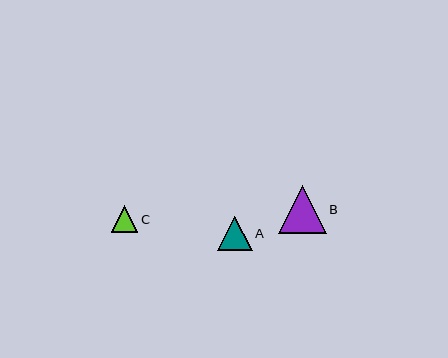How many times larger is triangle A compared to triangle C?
Triangle A is approximately 1.3 times the size of triangle C.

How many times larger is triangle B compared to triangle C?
Triangle B is approximately 1.8 times the size of triangle C.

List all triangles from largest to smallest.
From largest to smallest: B, A, C.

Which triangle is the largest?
Triangle B is the largest with a size of approximately 48 pixels.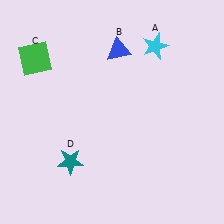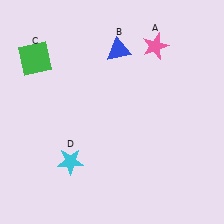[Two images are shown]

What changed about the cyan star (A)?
In Image 1, A is cyan. In Image 2, it changed to pink.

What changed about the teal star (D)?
In Image 1, D is teal. In Image 2, it changed to cyan.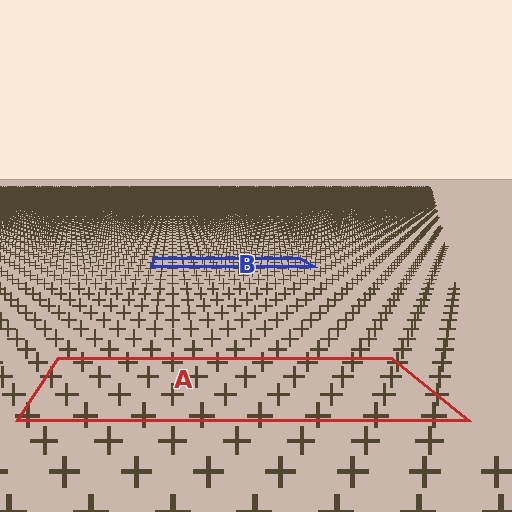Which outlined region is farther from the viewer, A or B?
Region B is farther from the viewer — the texture elements inside it appear smaller and more densely packed.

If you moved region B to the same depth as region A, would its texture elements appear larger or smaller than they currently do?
They would appear larger. At a closer depth, the same texture elements are projected at a bigger on-screen size.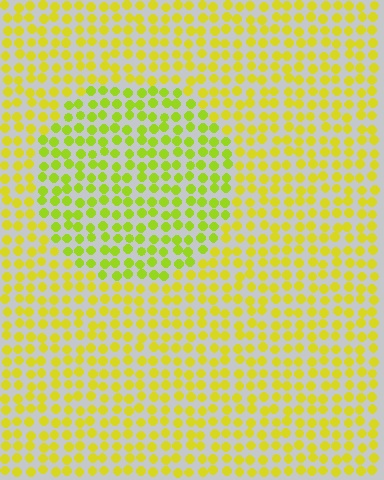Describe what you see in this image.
The image is filled with small yellow elements in a uniform arrangement. A circle-shaped region is visible where the elements are tinted to a slightly different hue, forming a subtle color boundary.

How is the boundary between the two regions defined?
The boundary is defined purely by a slight shift in hue (about 22 degrees). Spacing, size, and orientation are identical on both sides.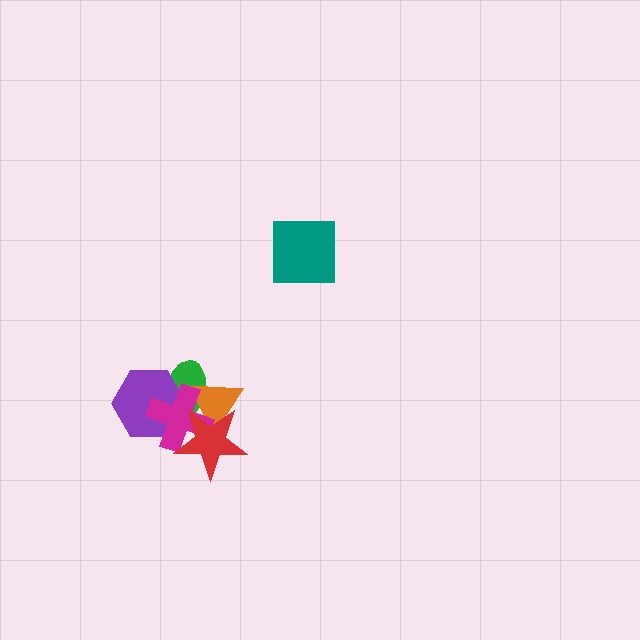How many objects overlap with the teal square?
0 objects overlap with the teal square.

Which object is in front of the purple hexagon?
The magenta cross is in front of the purple hexagon.